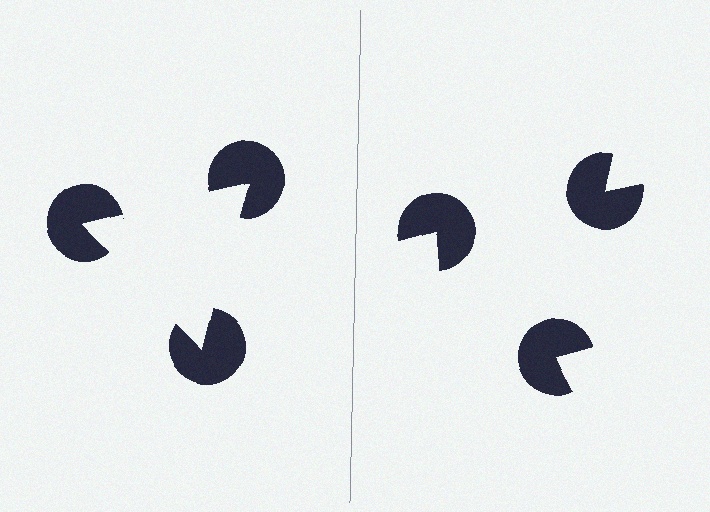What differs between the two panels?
The pac-man discs are positioned identically on both sides; only the wedge orientations differ. On the left they align to a triangle; on the right they are misaligned.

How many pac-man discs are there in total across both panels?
6 — 3 on each side.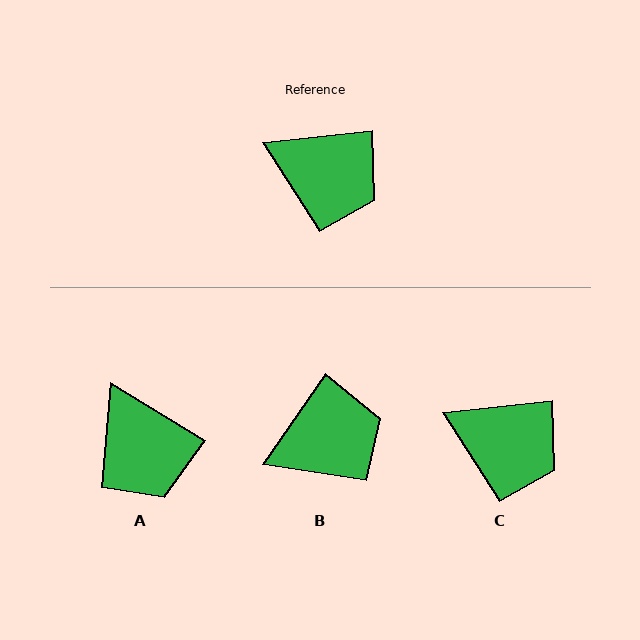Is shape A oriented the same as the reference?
No, it is off by about 38 degrees.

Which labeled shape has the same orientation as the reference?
C.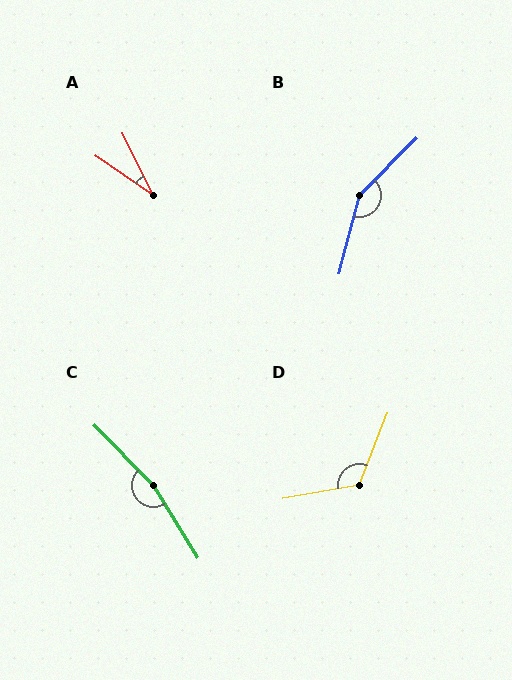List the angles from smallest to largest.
A (29°), D (122°), B (149°), C (167°).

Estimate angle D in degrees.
Approximately 122 degrees.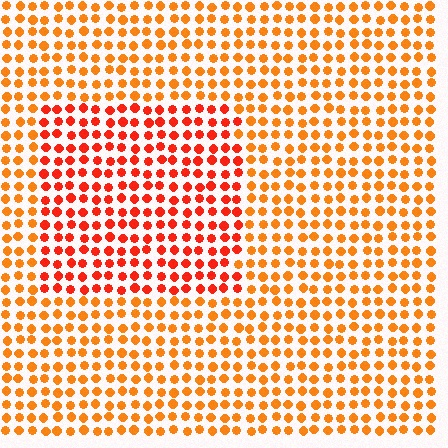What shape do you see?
I see a rectangle.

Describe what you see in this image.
The image is filled with small orange elements in a uniform arrangement. A rectangle-shaped region is visible where the elements are tinted to a slightly different hue, forming a subtle color boundary.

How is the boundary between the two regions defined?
The boundary is defined purely by a slight shift in hue (about 26 degrees). Spacing, size, and orientation are identical on both sides.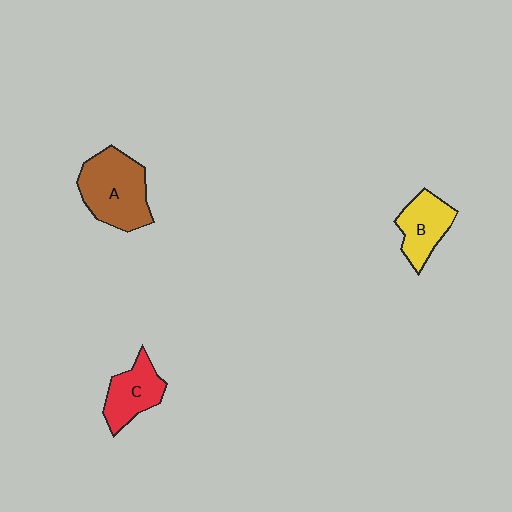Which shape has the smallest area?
Shape B (yellow).